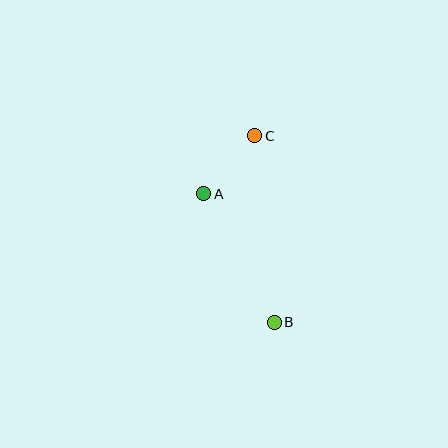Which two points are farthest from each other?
Points B and C are farthest from each other.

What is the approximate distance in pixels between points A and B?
The distance between A and B is approximately 147 pixels.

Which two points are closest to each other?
Points A and C are closest to each other.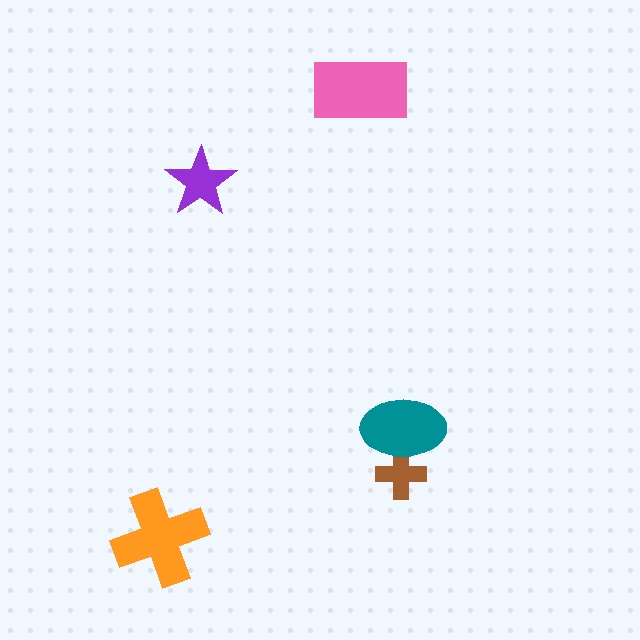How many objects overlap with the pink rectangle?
0 objects overlap with the pink rectangle.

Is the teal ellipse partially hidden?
No, no other shape covers it.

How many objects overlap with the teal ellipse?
1 object overlaps with the teal ellipse.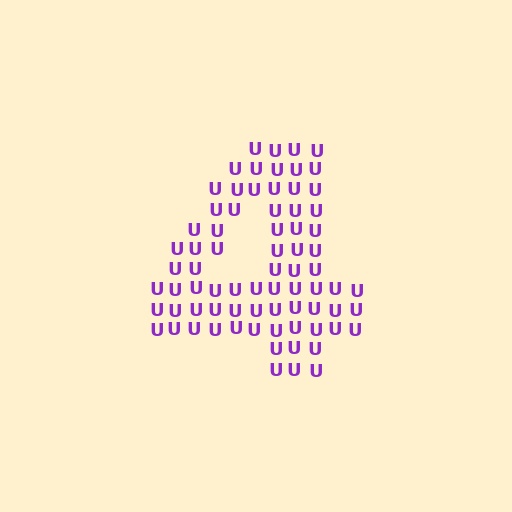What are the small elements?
The small elements are letter U's.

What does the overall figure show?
The overall figure shows the digit 4.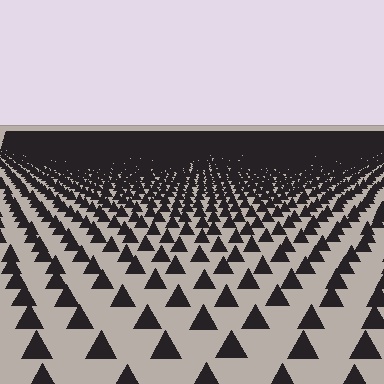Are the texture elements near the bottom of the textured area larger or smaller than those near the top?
Larger. Near the bottom, elements are closer to the viewer and appear at a bigger on-screen size.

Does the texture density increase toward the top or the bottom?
Density increases toward the top.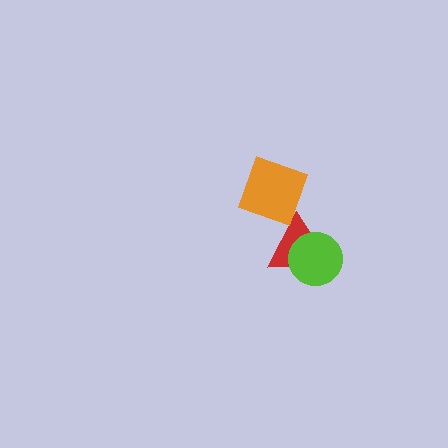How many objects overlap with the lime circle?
1 object overlaps with the lime circle.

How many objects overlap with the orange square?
0 objects overlap with the orange square.